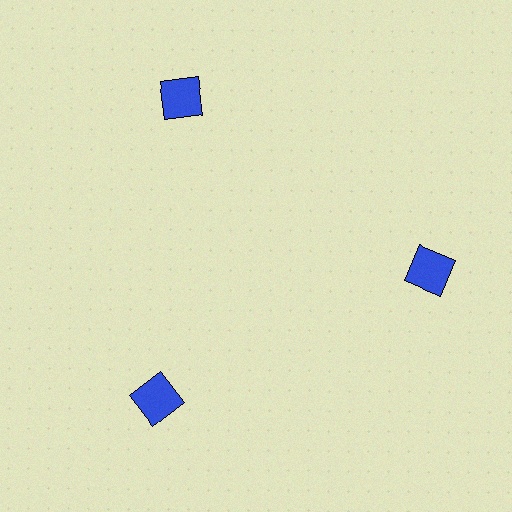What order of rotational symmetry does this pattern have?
This pattern has 3-fold rotational symmetry.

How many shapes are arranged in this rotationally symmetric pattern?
There are 3 shapes, arranged in 3 groups of 1.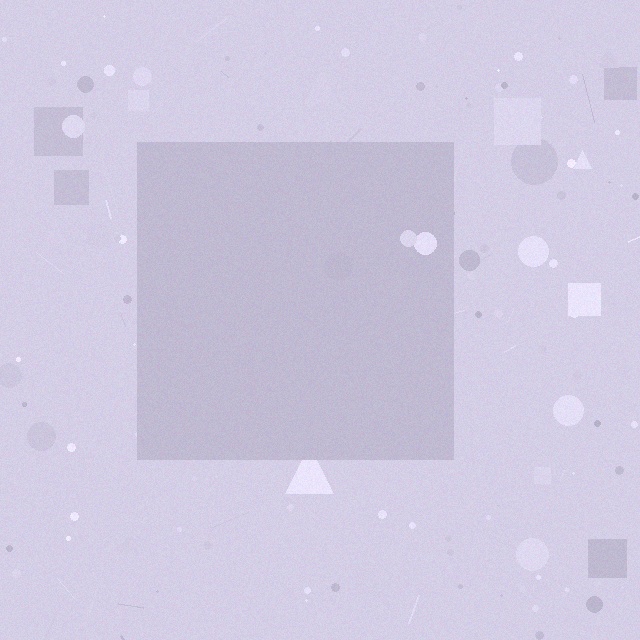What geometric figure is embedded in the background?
A square is embedded in the background.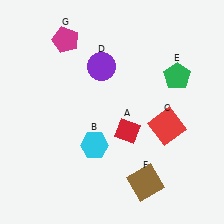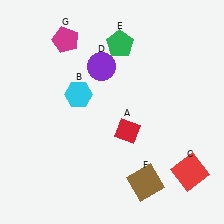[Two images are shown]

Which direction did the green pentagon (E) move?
The green pentagon (E) moved left.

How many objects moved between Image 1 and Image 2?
3 objects moved between the two images.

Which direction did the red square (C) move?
The red square (C) moved down.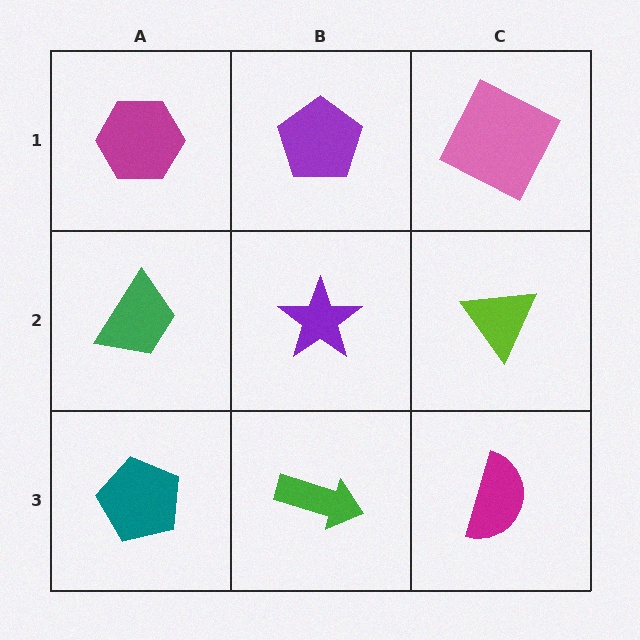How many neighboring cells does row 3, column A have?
2.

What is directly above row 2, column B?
A purple pentagon.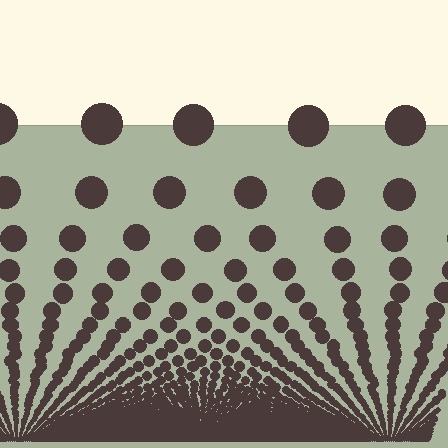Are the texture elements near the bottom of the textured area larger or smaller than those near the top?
Smaller. The gradient is inverted — elements near the bottom are smaller and denser.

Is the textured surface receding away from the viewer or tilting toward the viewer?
The surface appears to tilt toward the viewer. Texture elements get larger and sparser toward the top.